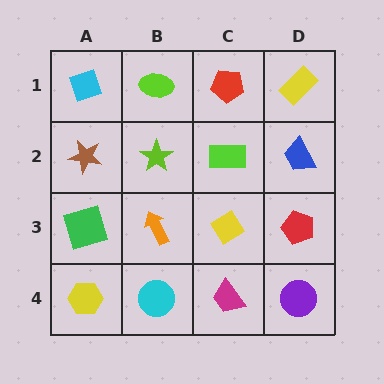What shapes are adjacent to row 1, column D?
A blue trapezoid (row 2, column D), a red pentagon (row 1, column C).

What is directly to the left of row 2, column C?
A lime star.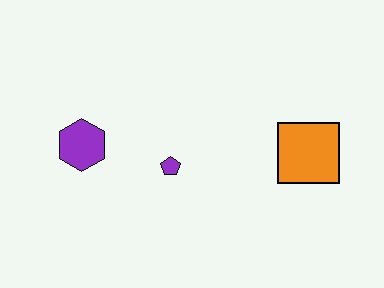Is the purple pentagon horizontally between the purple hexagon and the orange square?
Yes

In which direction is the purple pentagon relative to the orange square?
The purple pentagon is to the left of the orange square.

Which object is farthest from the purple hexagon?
The orange square is farthest from the purple hexagon.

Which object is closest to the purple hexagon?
The purple pentagon is closest to the purple hexagon.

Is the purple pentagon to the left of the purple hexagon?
No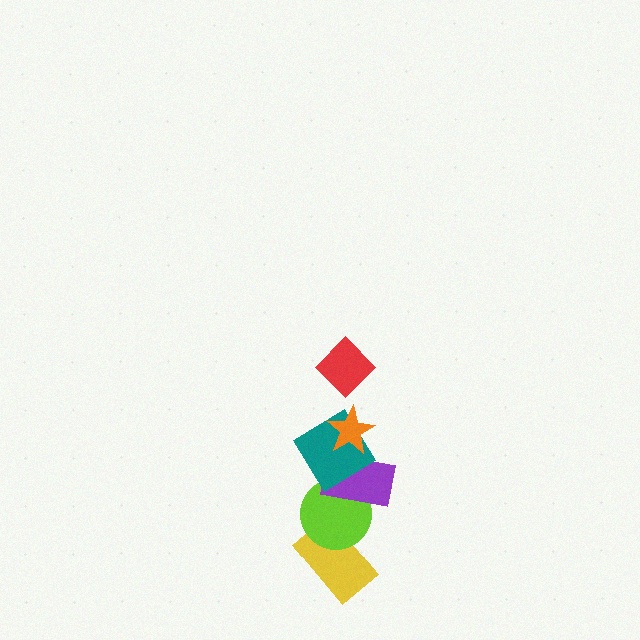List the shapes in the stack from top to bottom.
From top to bottom: the red diamond, the orange star, the teal diamond, the purple rectangle, the lime circle, the yellow rectangle.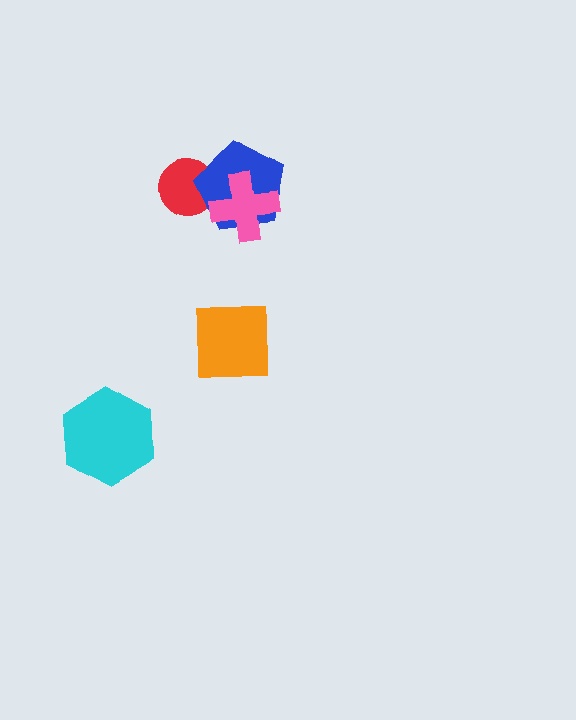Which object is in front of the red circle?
The blue pentagon is in front of the red circle.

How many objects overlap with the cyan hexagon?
0 objects overlap with the cyan hexagon.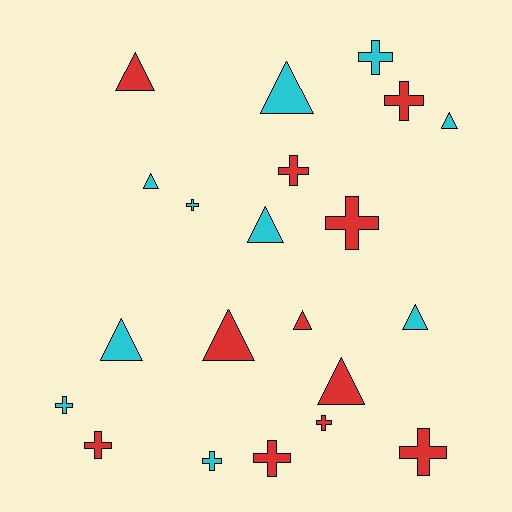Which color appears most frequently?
Red, with 11 objects.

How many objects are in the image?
There are 21 objects.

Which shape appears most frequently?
Cross, with 11 objects.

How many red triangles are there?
There are 4 red triangles.